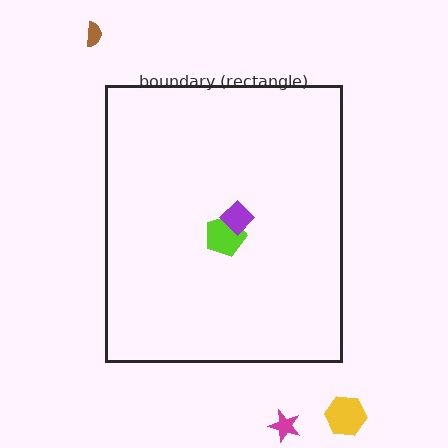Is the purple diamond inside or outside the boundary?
Inside.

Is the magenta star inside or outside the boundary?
Outside.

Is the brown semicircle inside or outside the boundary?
Outside.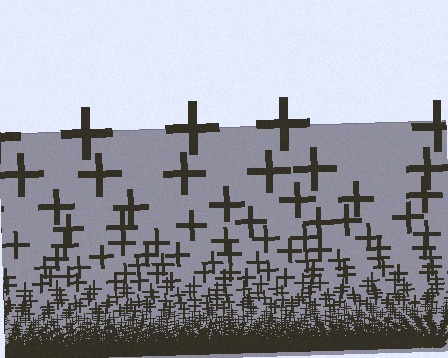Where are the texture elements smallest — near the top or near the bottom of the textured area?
Near the bottom.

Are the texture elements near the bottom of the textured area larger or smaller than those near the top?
Smaller. The gradient is inverted — elements near the bottom are smaller and denser.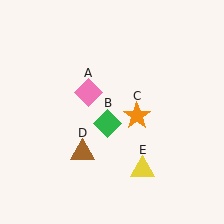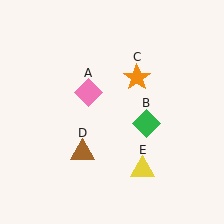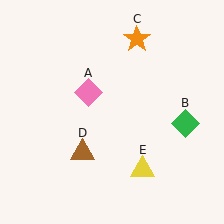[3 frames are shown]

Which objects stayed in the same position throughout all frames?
Pink diamond (object A) and brown triangle (object D) and yellow triangle (object E) remained stationary.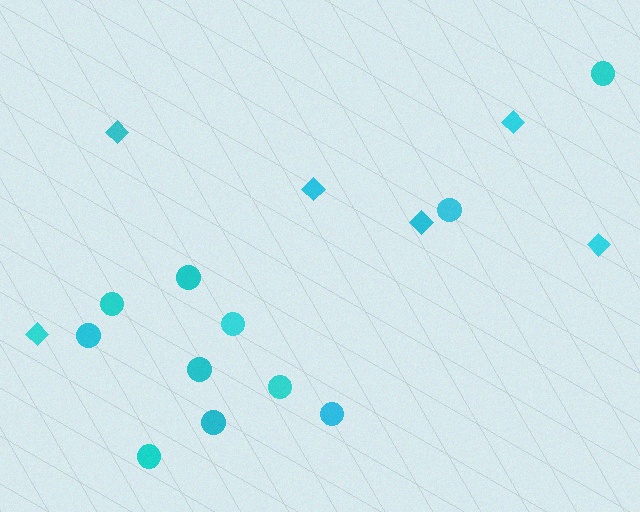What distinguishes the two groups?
There are 2 groups: one group of diamonds (6) and one group of circles (11).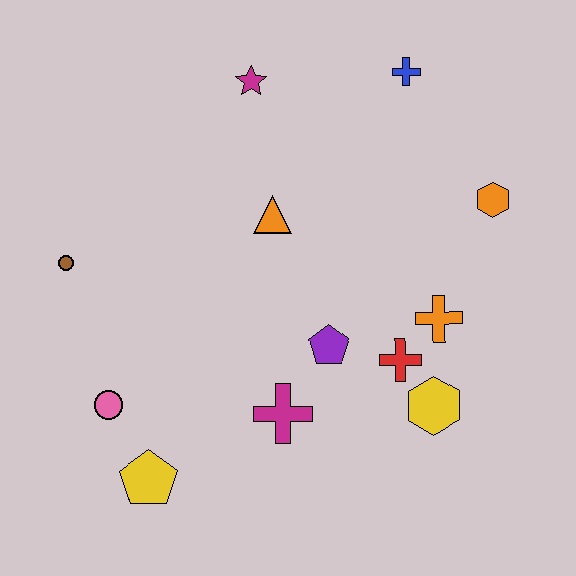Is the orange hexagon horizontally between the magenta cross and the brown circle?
No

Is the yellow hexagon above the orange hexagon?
No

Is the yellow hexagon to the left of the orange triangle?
No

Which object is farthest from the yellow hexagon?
The brown circle is farthest from the yellow hexagon.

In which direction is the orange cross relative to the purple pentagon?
The orange cross is to the right of the purple pentagon.